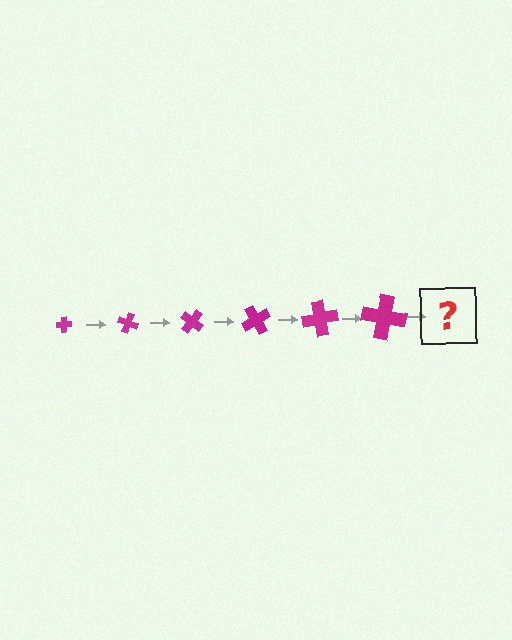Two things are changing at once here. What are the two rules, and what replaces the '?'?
The two rules are that the cross grows larger each step and it rotates 20 degrees each step. The '?' should be a cross, larger than the previous one and rotated 120 degrees from the start.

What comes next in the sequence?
The next element should be a cross, larger than the previous one and rotated 120 degrees from the start.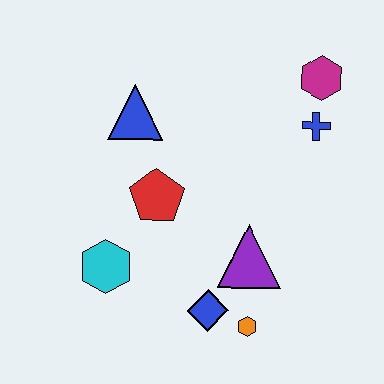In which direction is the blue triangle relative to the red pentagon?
The blue triangle is above the red pentagon.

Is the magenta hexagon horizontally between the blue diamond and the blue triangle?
No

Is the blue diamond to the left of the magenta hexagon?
Yes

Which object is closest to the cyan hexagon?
The red pentagon is closest to the cyan hexagon.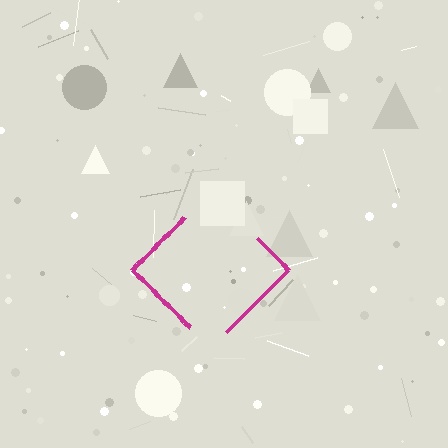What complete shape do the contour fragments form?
The contour fragments form a diamond.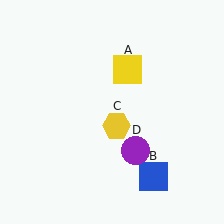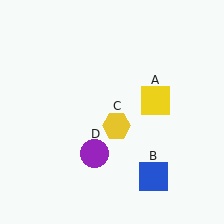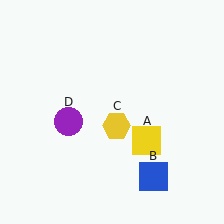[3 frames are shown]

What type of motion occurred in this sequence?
The yellow square (object A), purple circle (object D) rotated clockwise around the center of the scene.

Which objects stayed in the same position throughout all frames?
Blue square (object B) and yellow hexagon (object C) remained stationary.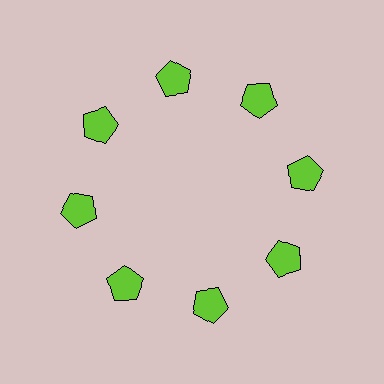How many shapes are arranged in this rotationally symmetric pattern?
There are 8 shapes, arranged in 8 groups of 1.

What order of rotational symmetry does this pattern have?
This pattern has 8-fold rotational symmetry.